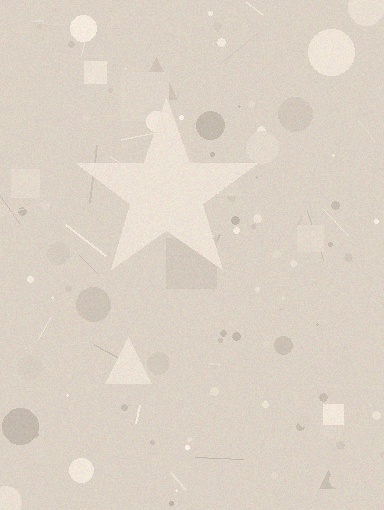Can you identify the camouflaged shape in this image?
The camouflaged shape is a star.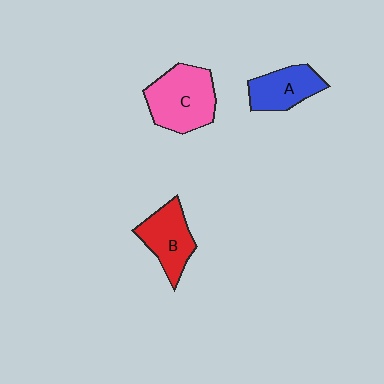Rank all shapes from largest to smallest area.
From largest to smallest: C (pink), B (red), A (blue).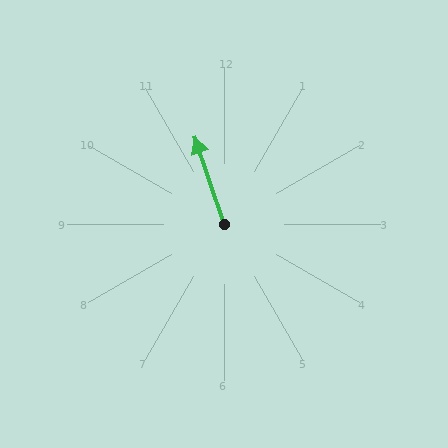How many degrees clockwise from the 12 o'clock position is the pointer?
Approximately 342 degrees.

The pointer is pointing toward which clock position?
Roughly 11 o'clock.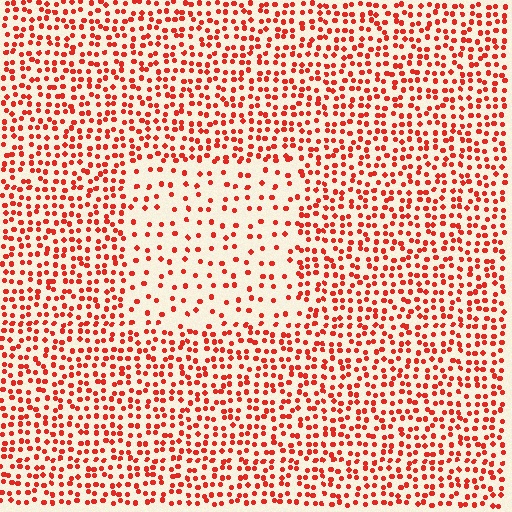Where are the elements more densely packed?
The elements are more densely packed outside the rectangle boundary.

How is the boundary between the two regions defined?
The boundary is defined by a change in element density (approximately 2.3x ratio). All elements are the same color, size, and shape.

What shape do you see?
I see a rectangle.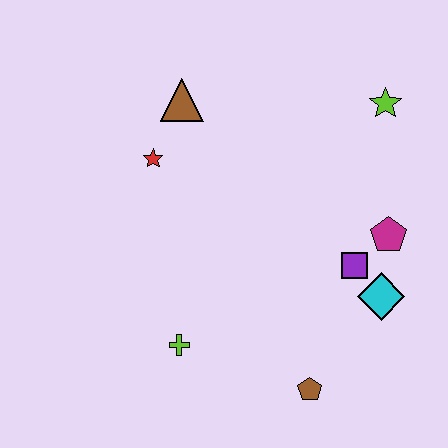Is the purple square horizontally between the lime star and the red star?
Yes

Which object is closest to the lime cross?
The brown pentagon is closest to the lime cross.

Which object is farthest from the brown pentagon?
The brown triangle is farthest from the brown pentagon.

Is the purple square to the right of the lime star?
No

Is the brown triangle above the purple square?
Yes